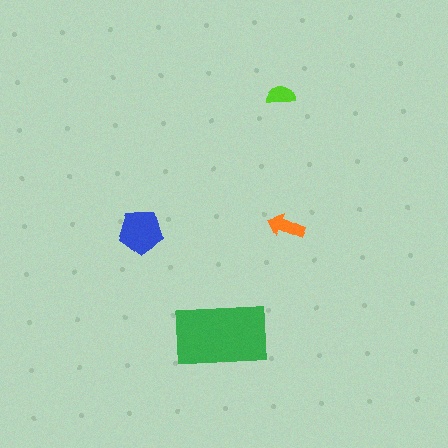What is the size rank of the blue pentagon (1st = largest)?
2nd.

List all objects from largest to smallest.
The green rectangle, the blue pentagon, the orange arrow, the lime semicircle.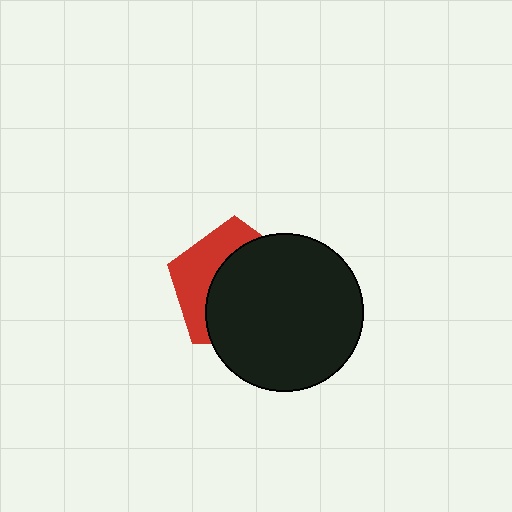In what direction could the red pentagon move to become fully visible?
The red pentagon could move toward the upper-left. That would shift it out from behind the black circle entirely.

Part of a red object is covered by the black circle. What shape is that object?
It is a pentagon.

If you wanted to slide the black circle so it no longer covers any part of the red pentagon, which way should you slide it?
Slide it toward the lower-right — that is the most direct way to separate the two shapes.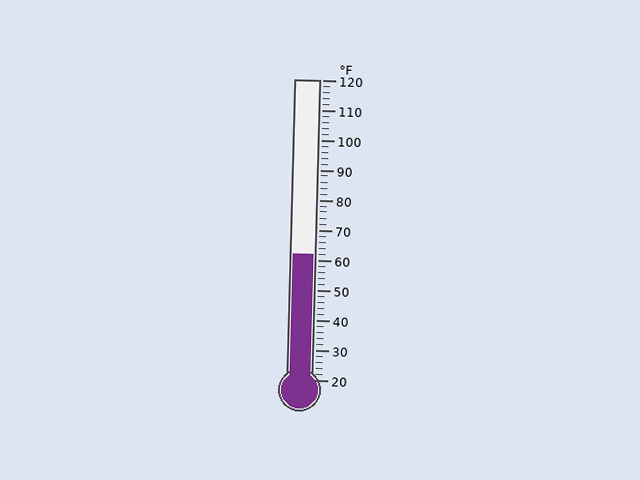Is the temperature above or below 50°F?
The temperature is above 50°F.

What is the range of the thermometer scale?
The thermometer scale ranges from 20°F to 120°F.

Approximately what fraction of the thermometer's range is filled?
The thermometer is filled to approximately 40% of its range.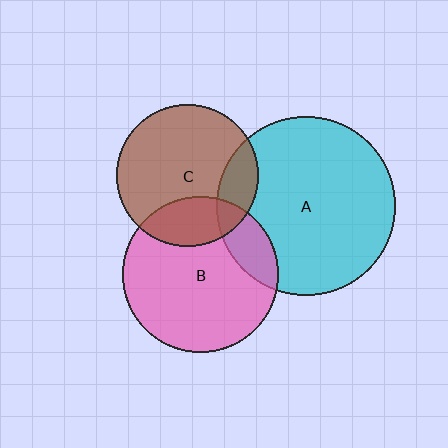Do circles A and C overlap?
Yes.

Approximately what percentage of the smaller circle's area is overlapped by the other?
Approximately 15%.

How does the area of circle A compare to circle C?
Approximately 1.6 times.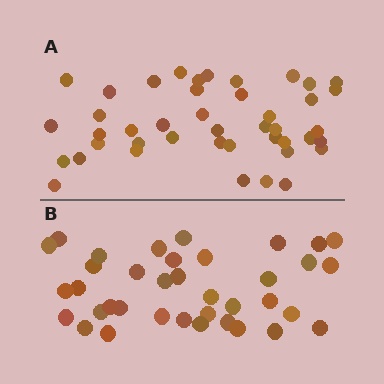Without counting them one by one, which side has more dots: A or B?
Region A (the top region) has more dots.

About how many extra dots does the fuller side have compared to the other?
Region A has about 6 more dots than region B.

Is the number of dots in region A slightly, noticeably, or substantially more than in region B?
Region A has only slightly more — the two regions are fairly close. The ratio is roughly 1.2 to 1.